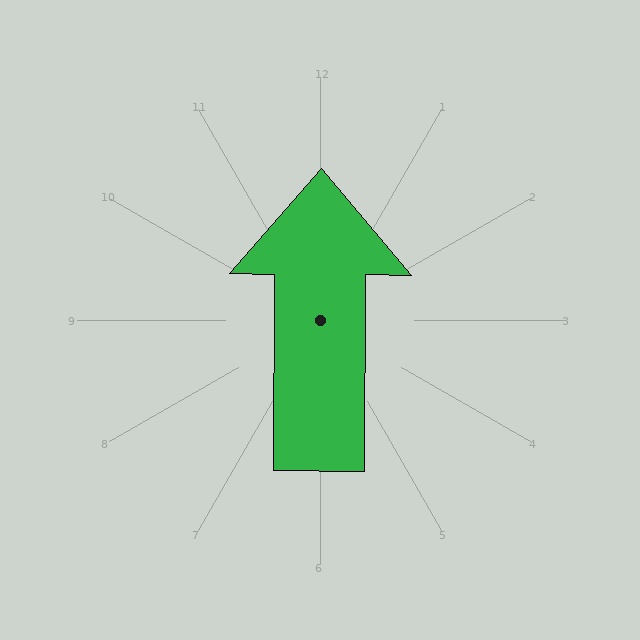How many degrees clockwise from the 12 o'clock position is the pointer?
Approximately 0 degrees.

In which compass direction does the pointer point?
North.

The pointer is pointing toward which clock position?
Roughly 12 o'clock.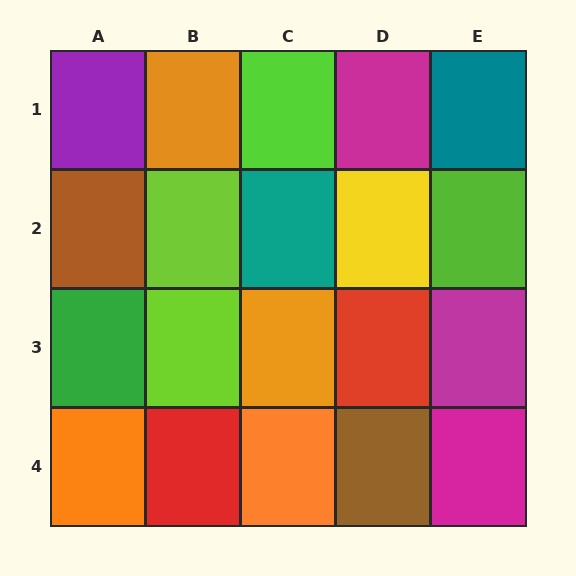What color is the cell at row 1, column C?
Lime.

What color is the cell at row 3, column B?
Lime.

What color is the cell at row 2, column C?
Teal.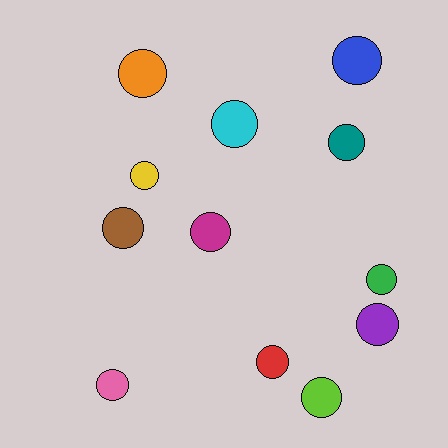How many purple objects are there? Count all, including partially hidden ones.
There is 1 purple object.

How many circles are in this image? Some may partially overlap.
There are 12 circles.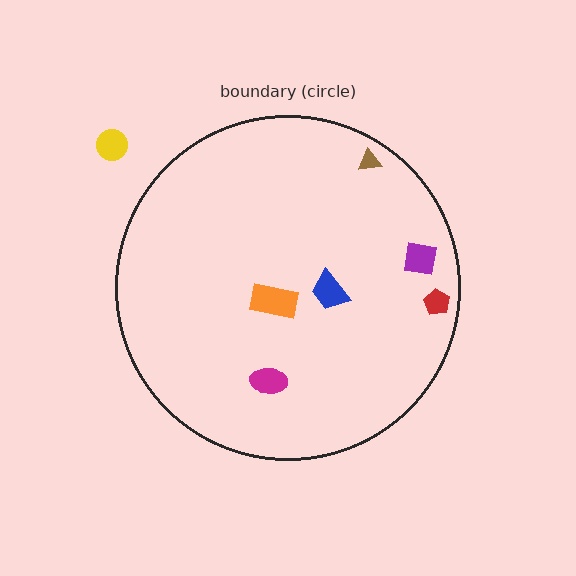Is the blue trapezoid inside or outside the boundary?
Inside.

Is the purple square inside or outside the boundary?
Inside.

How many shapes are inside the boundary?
6 inside, 1 outside.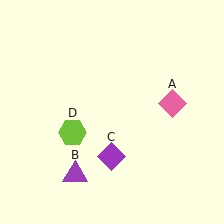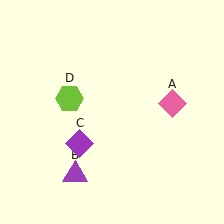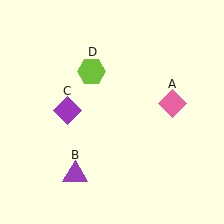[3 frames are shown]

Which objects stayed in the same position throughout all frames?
Pink diamond (object A) and purple triangle (object B) remained stationary.